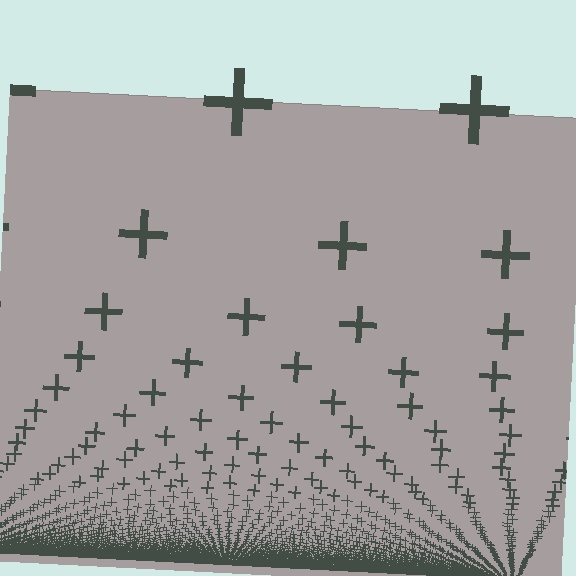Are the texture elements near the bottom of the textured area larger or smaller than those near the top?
Smaller. The gradient is inverted — elements near the bottom are smaller and denser.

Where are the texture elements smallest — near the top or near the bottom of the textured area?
Near the bottom.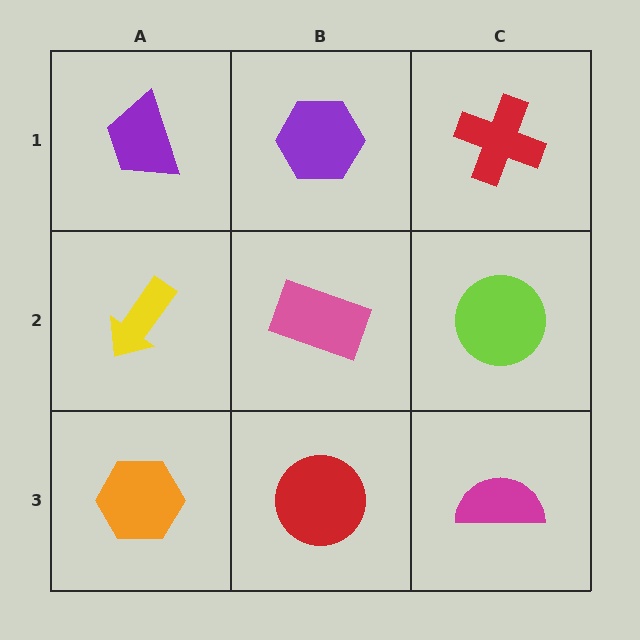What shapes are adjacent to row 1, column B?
A pink rectangle (row 2, column B), a purple trapezoid (row 1, column A), a red cross (row 1, column C).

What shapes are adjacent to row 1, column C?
A lime circle (row 2, column C), a purple hexagon (row 1, column B).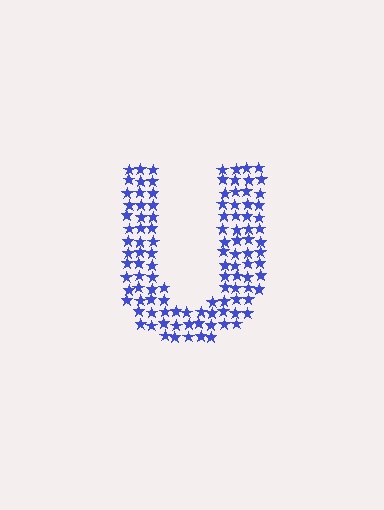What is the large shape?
The large shape is the letter U.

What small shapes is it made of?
It is made of small stars.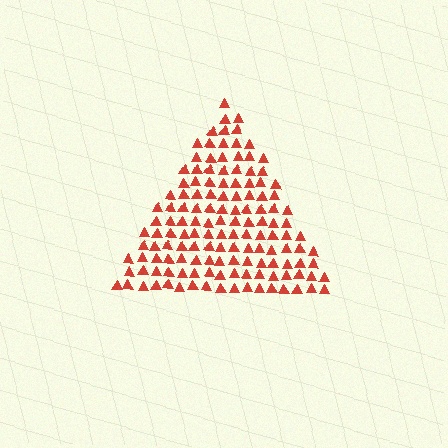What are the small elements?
The small elements are triangles.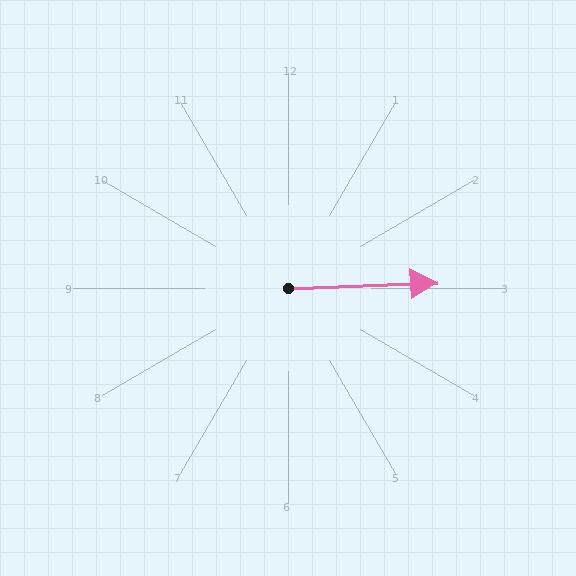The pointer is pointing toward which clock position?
Roughly 3 o'clock.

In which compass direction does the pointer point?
East.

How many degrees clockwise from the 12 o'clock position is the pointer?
Approximately 88 degrees.